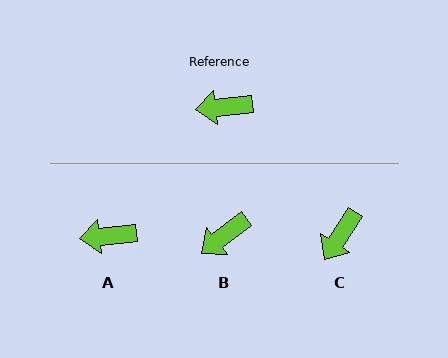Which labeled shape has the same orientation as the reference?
A.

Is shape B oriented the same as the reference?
No, it is off by about 32 degrees.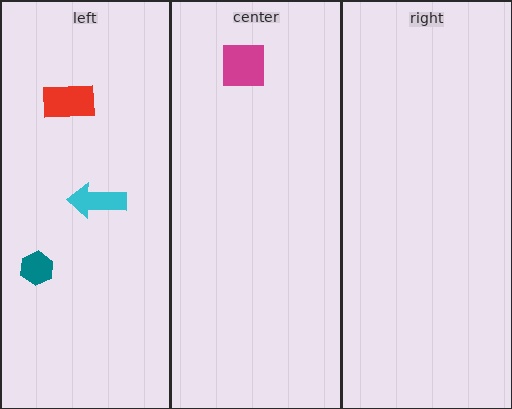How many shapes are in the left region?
3.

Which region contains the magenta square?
The center region.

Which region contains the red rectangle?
The left region.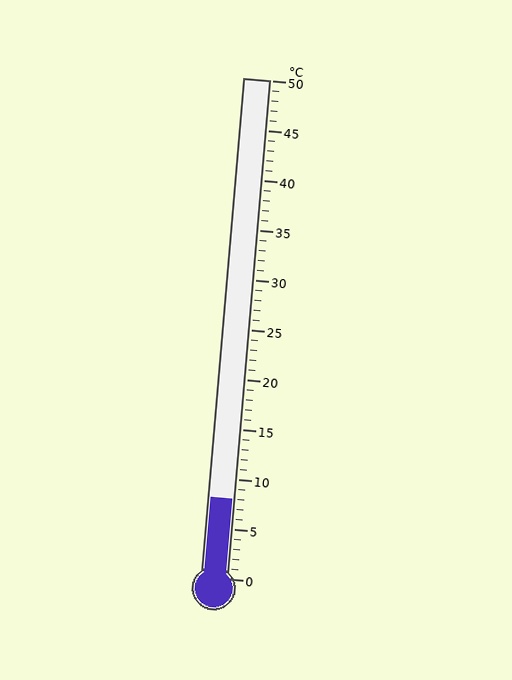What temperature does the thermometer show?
The thermometer shows approximately 8°C.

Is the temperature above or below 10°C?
The temperature is below 10°C.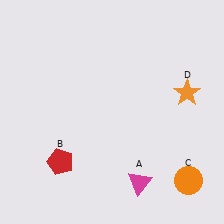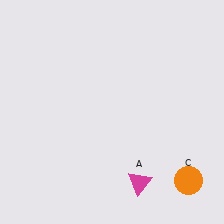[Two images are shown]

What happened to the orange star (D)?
The orange star (D) was removed in Image 2. It was in the top-right area of Image 1.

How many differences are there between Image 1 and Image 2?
There are 2 differences between the two images.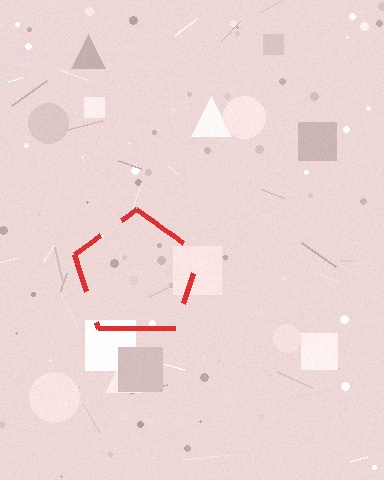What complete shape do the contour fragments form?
The contour fragments form a pentagon.